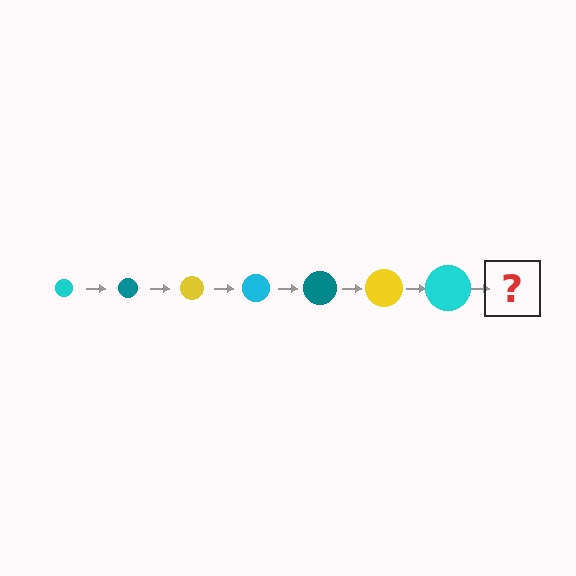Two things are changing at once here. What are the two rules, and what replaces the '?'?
The two rules are that the circle grows larger each step and the color cycles through cyan, teal, and yellow. The '?' should be a teal circle, larger than the previous one.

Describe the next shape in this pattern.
It should be a teal circle, larger than the previous one.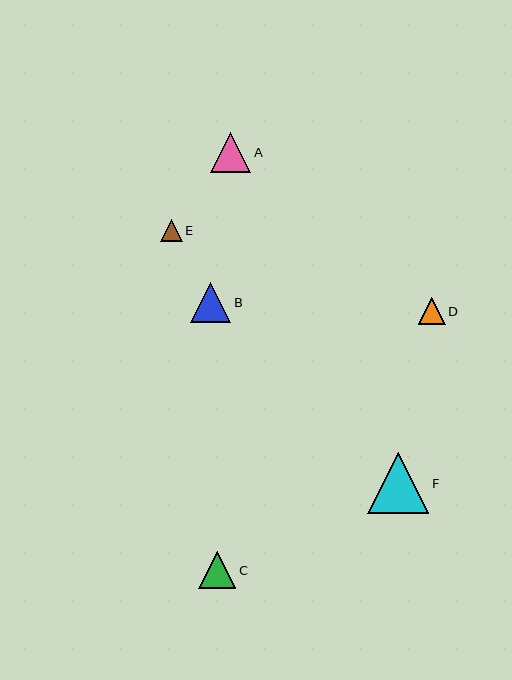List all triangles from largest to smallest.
From largest to smallest: F, A, B, C, D, E.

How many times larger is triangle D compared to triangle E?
Triangle D is approximately 1.2 times the size of triangle E.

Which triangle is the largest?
Triangle F is the largest with a size of approximately 61 pixels.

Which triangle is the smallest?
Triangle E is the smallest with a size of approximately 22 pixels.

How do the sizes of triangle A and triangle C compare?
Triangle A and triangle C are approximately the same size.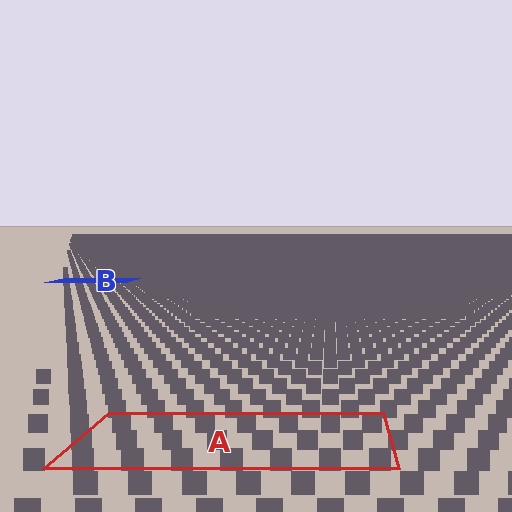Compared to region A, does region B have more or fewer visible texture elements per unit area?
Region B has more texture elements per unit area — they are packed more densely because it is farther away.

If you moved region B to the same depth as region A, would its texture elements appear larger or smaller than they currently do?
They would appear larger. At a closer depth, the same texture elements are projected at a bigger on-screen size.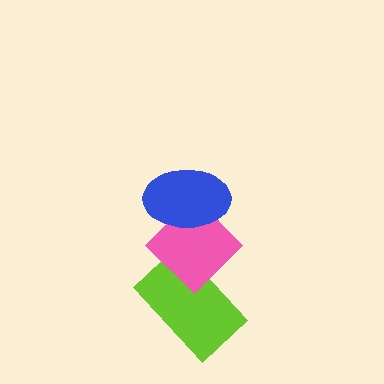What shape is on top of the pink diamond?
The blue ellipse is on top of the pink diamond.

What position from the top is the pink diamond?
The pink diamond is 2nd from the top.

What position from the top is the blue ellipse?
The blue ellipse is 1st from the top.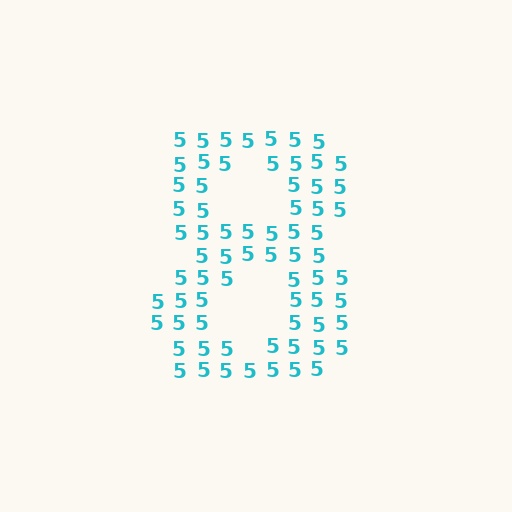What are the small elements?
The small elements are digit 5's.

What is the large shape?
The large shape is the digit 8.